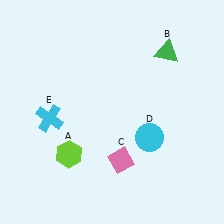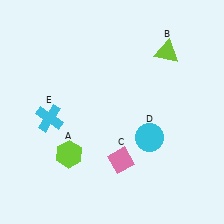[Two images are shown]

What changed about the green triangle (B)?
In Image 1, B is green. In Image 2, it changed to lime.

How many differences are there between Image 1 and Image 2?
There is 1 difference between the two images.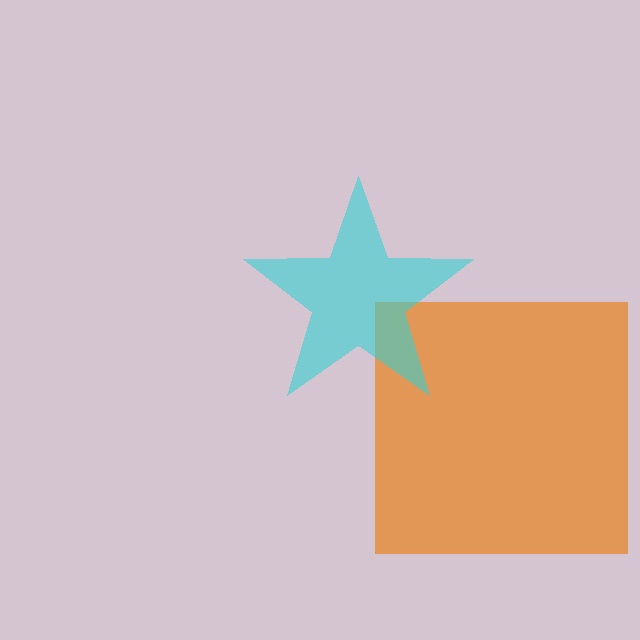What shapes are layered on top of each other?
The layered shapes are: an orange square, a cyan star.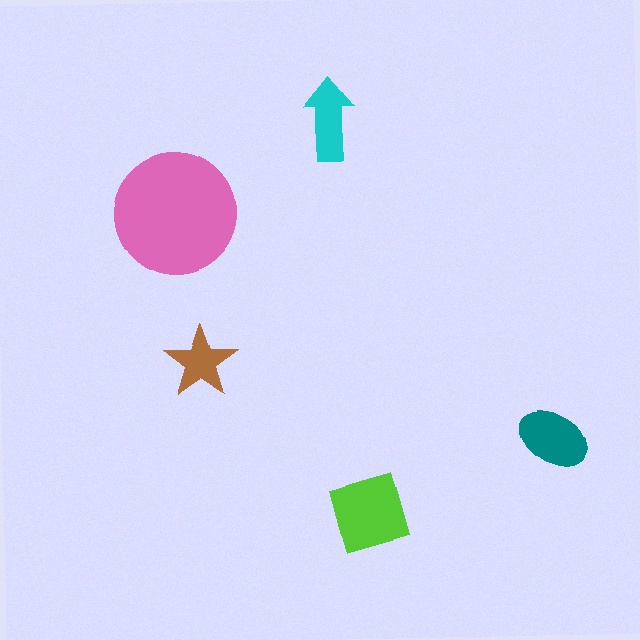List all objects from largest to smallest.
The pink circle, the lime square, the teal ellipse, the cyan arrow, the brown star.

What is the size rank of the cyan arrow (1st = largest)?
4th.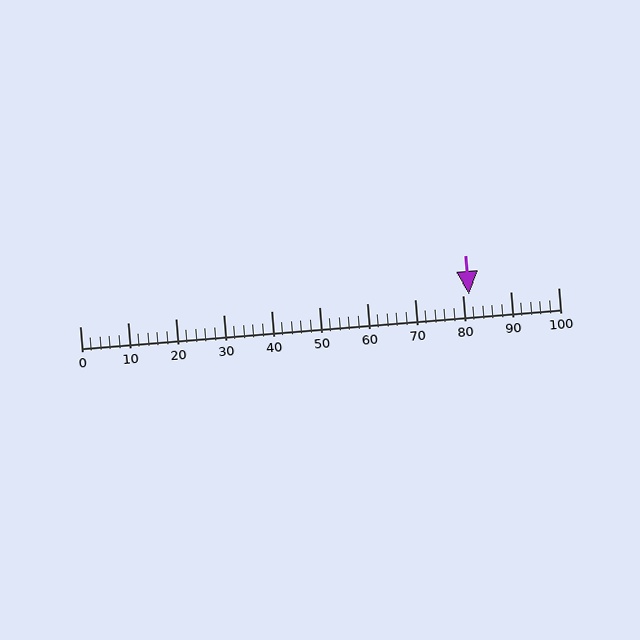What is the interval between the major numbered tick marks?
The major tick marks are spaced 10 units apart.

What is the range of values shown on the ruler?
The ruler shows values from 0 to 100.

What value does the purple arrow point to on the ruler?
The purple arrow points to approximately 81.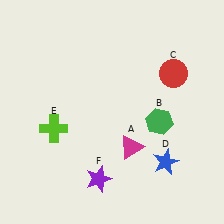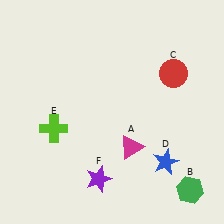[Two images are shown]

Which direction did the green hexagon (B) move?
The green hexagon (B) moved down.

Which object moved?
The green hexagon (B) moved down.